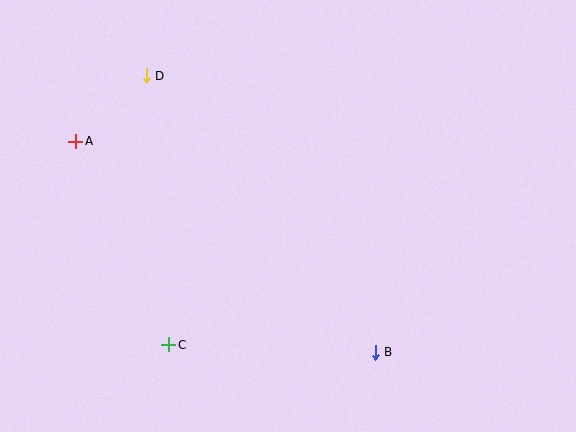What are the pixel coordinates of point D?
Point D is at (146, 76).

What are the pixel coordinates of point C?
Point C is at (169, 345).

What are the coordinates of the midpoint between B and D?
The midpoint between B and D is at (261, 214).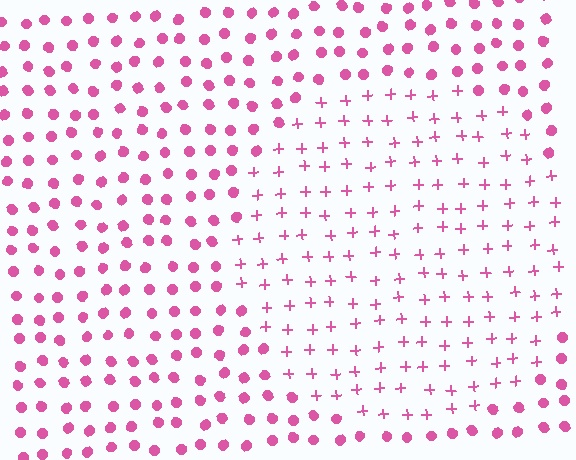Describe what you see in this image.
The image is filled with small pink elements arranged in a uniform grid. A circle-shaped region contains plus signs, while the surrounding area contains circles. The boundary is defined purely by the change in element shape.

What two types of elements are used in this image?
The image uses plus signs inside the circle region and circles outside it.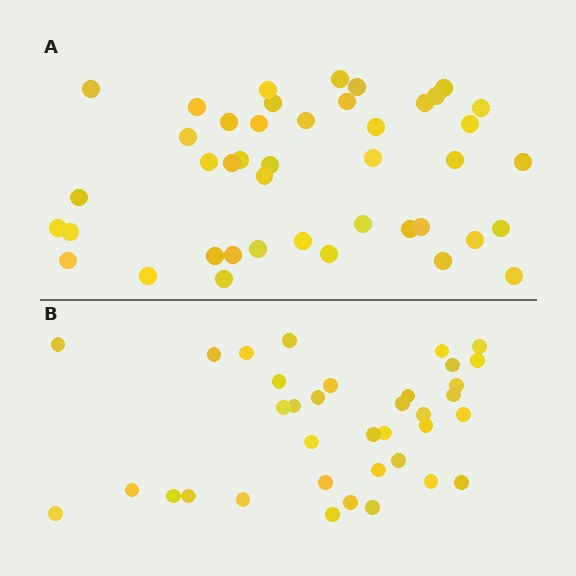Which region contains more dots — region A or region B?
Region A (the top region) has more dots.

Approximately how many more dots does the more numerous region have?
Region A has roughly 8 or so more dots than region B.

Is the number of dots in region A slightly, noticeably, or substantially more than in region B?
Region A has only slightly more — the two regions are fairly close. The ratio is roughly 1.2 to 1.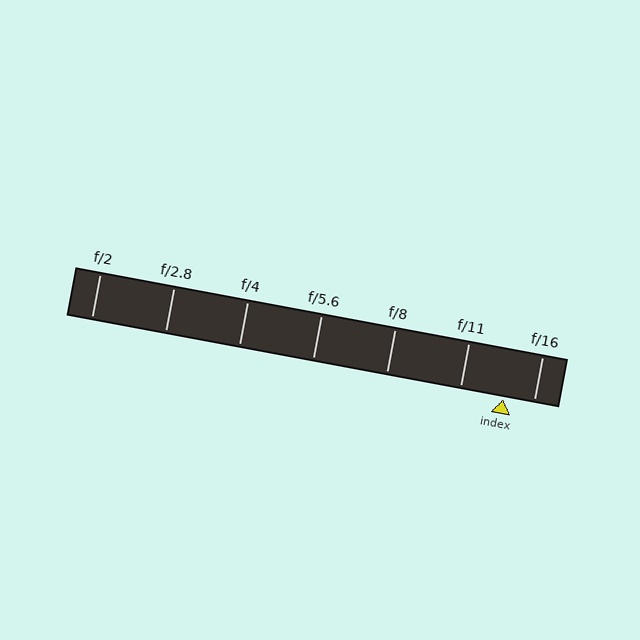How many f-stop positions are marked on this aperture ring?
There are 7 f-stop positions marked.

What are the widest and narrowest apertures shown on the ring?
The widest aperture shown is f/2 and the narrowest is f/16.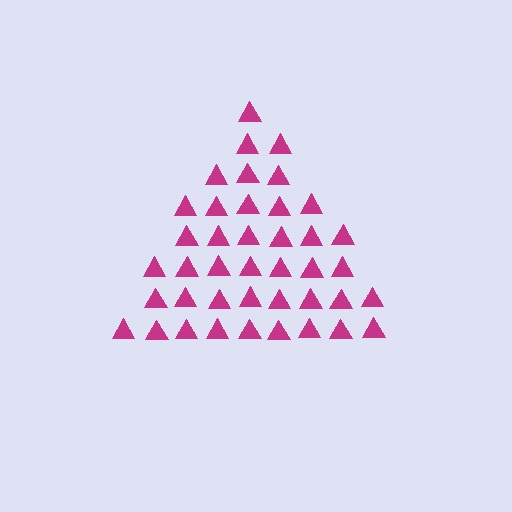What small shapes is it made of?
It is made of small triangles.